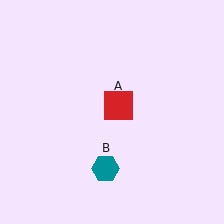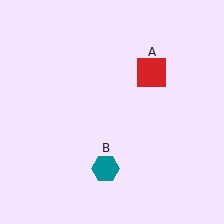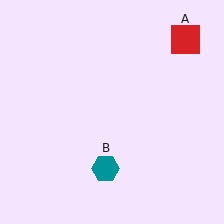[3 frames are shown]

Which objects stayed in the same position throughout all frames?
Teal hexagon (object B) remained stationary.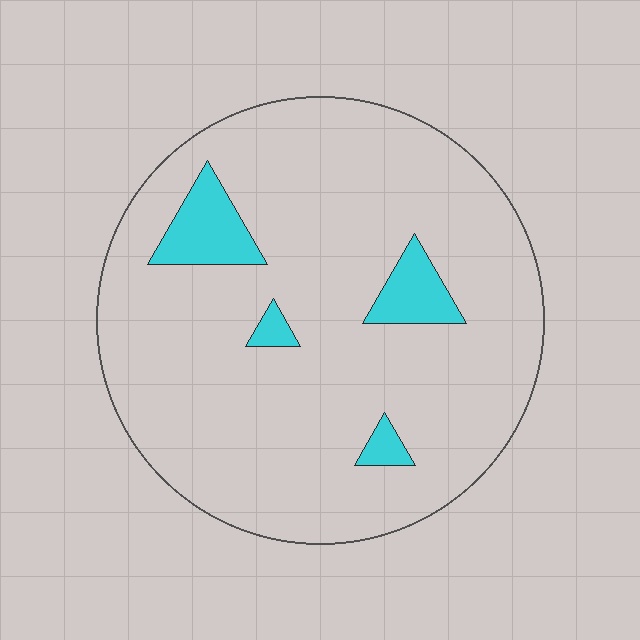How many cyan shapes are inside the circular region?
4.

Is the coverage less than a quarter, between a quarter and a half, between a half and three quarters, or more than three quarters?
Less than a quarter.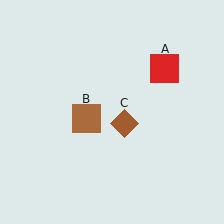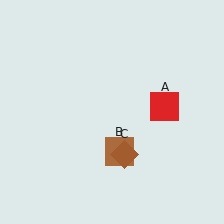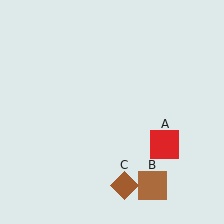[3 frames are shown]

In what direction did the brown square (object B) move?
The brown square (object B) moved down and to the right.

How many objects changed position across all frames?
3 objects changed position: red square (object A), brown square (object B), brown diamond (object C).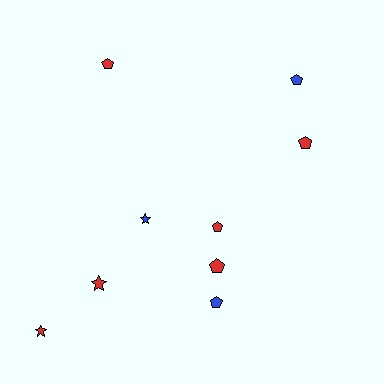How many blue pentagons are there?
There are 2 blue pentagons.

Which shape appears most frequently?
Pentagon, with 6 objects.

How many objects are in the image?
There are 9 objects.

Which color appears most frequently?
Red, with 6 objects.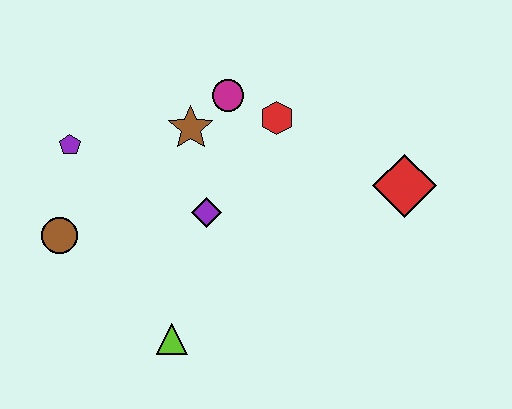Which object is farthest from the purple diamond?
The red diamond is farthest from the purple diamond.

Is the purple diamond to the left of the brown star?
No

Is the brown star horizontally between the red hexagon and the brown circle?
Yes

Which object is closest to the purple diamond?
The brown star is closest to the purple diamond.